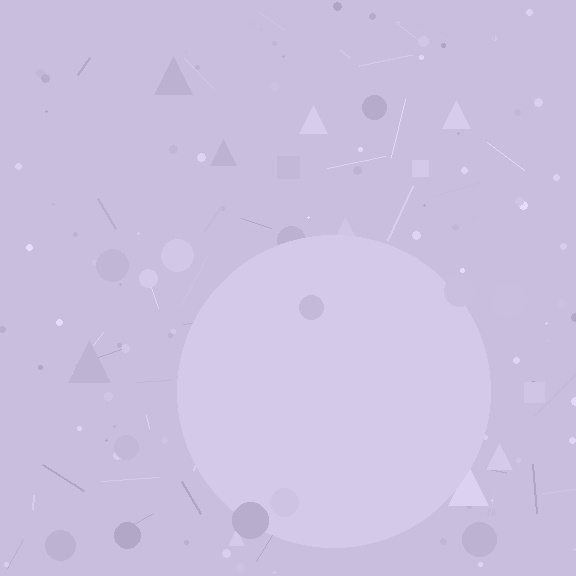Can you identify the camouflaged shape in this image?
The camouflaged shape is a circle.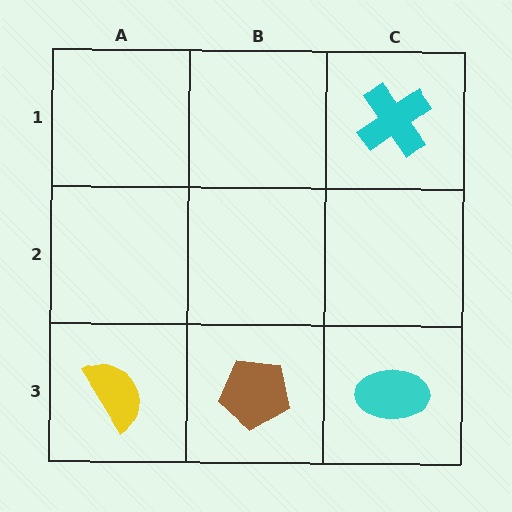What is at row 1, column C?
A cyan cross.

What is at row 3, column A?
A yellow semicircle.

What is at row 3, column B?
A brown pentagon.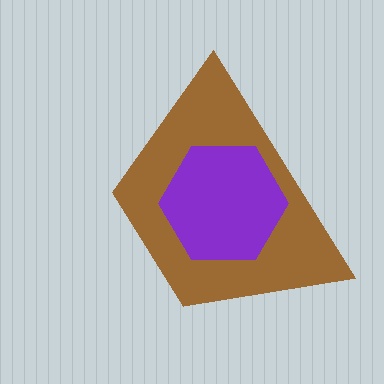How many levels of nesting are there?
2.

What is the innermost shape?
The purple hexagon.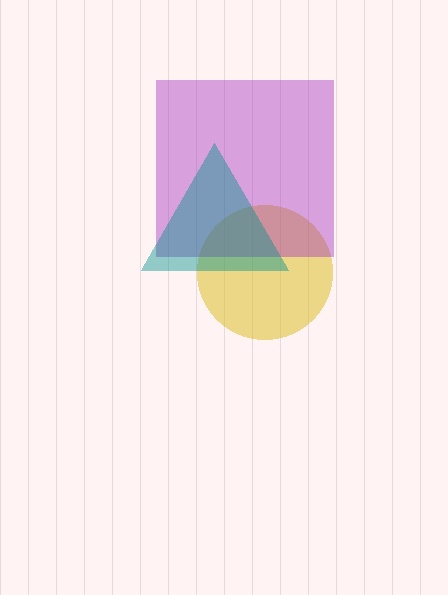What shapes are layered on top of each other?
The layered shapes are: a yellow circle, a purple square, a teal triangle.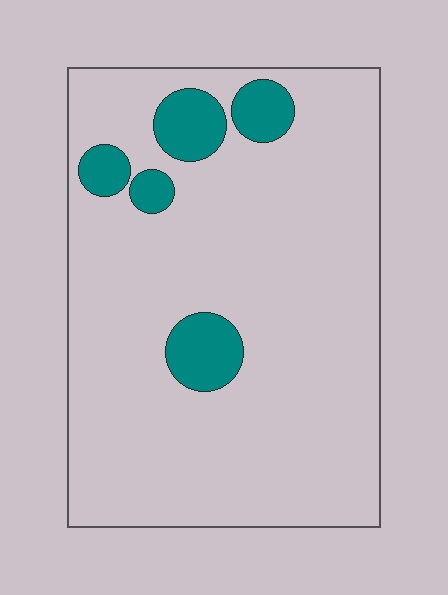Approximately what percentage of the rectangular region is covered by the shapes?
Approximately 10%.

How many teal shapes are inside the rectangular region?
5.